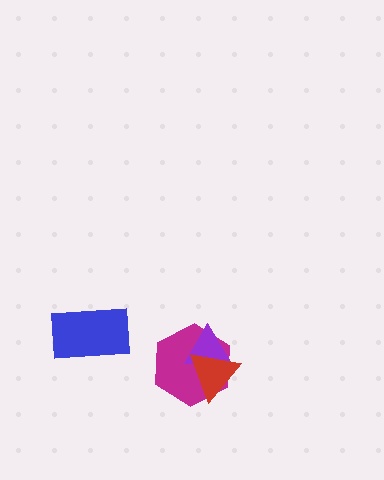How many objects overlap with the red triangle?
2 objects overlap with the red triangle.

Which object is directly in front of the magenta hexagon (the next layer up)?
The purple triangle is directly in front of the magenta hexagon.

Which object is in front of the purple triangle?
The red triangle is in front of the purple triangle.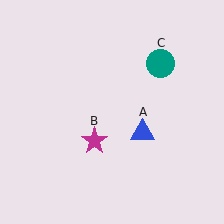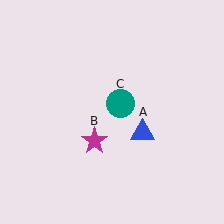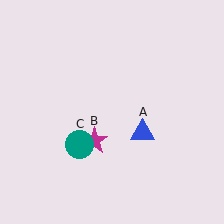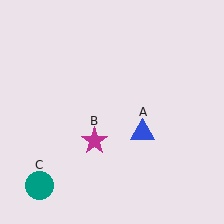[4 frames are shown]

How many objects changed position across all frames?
1 object changed position: teal circle (object C).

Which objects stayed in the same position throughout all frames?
Blue triangle (object A) and magenta star (object B) remained stationary.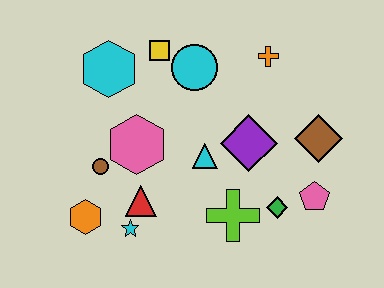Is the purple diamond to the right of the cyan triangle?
Yes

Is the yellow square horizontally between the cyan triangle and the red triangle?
Yes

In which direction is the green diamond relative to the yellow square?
The green diamond is below the yellow square.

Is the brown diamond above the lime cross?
Yes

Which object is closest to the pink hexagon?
The brown circle is closest to the pink hexagon.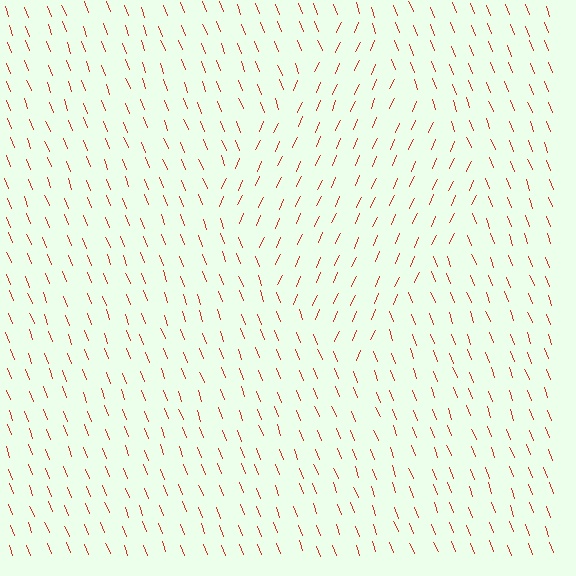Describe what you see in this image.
The image is filled with small red line segments. A diamond region in the image has lines oriented differently from the surrounding lines, creating a visible texture boundary.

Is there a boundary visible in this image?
Yes, there is a texture boundary formed by a change in line orientation.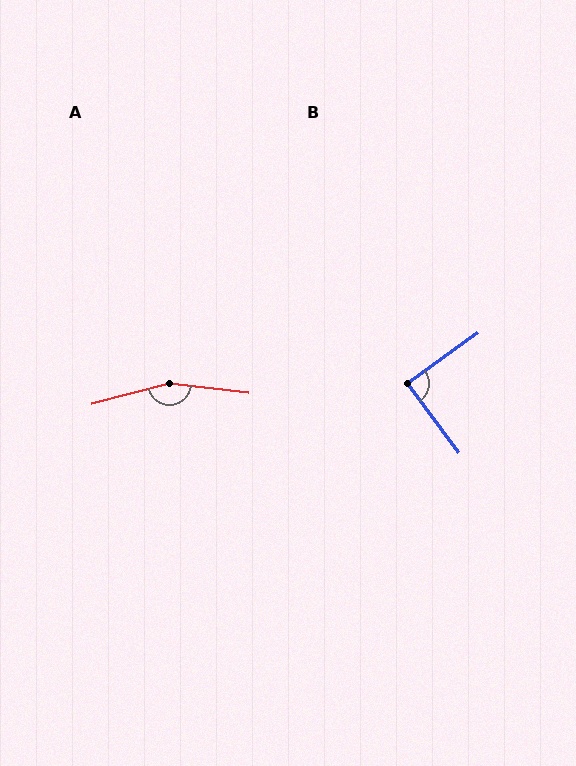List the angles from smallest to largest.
B (89°), A (159°).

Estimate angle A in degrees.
Approximately 159 degrees.